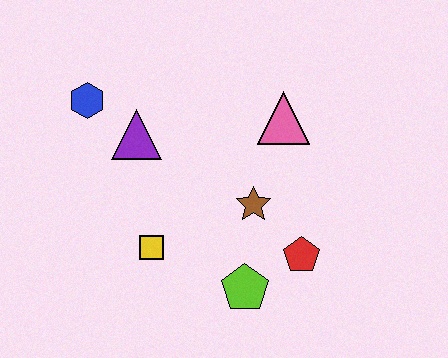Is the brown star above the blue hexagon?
No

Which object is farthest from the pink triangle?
The blue hexagon is farthest from the pink triangle.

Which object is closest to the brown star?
The red pentagon is closest to the brown star.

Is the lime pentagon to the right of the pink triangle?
No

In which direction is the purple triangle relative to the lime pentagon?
The purple triangle is above the lime pentagon.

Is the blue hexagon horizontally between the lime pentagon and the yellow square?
No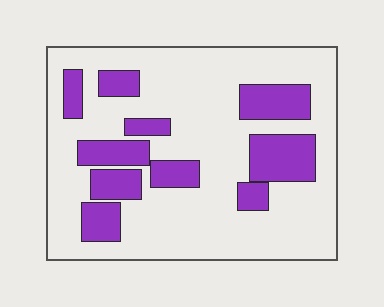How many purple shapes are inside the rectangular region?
10.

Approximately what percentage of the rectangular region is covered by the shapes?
Approximately 25%.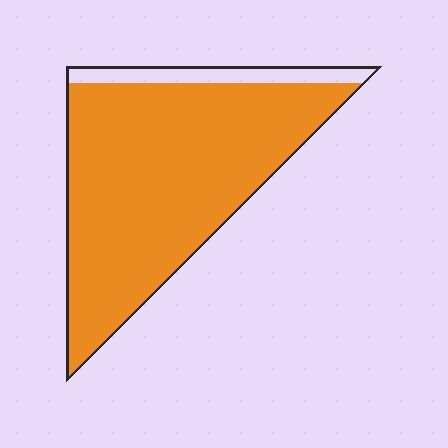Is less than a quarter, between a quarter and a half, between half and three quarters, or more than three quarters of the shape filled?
More than three quarters.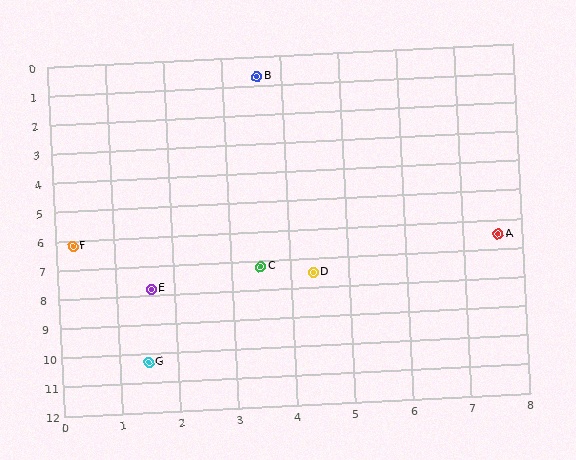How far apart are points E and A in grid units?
Points E and A are about 6.1 grid units apart.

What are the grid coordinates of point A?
Point A is at approximately (7.6, 6.5).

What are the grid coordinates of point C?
Point C is at approximately (3.5, 7.2).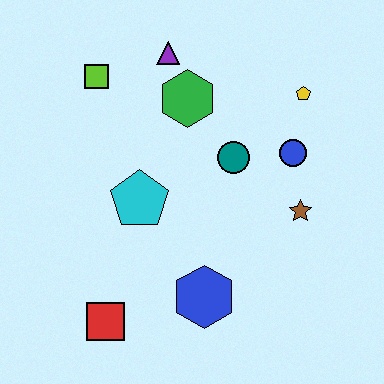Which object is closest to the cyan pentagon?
The teal circle is closest to the cyan pentagon.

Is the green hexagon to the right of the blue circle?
No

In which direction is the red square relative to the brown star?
The red square is to the left of the brown star.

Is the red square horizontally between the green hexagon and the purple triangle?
No